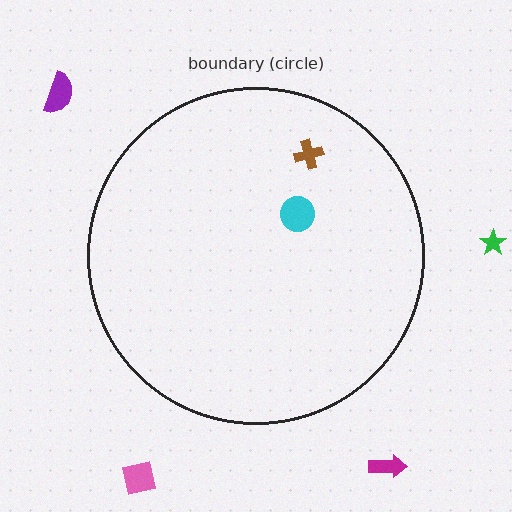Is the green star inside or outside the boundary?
Outside.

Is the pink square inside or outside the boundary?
Outside.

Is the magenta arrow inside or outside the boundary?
Outside.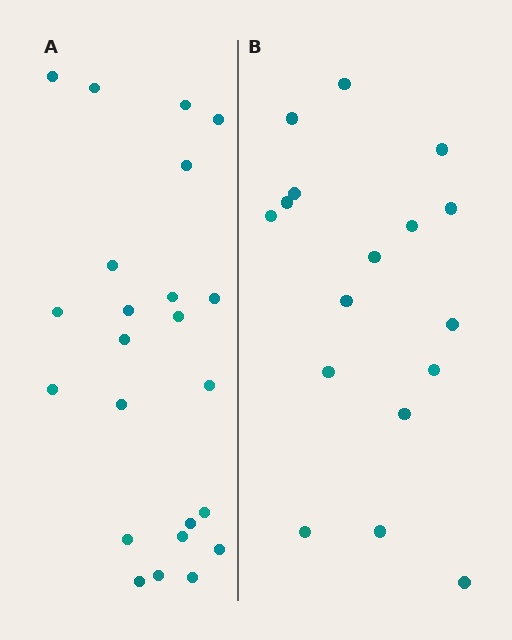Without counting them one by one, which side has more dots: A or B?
Region A (the left region) has more dots.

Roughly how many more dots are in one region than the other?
Region A has about 6 more dots than region B.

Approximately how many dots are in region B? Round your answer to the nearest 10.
About 20 dots. (The exact count is 17, which rounds to 20.)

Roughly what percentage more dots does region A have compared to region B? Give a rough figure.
About 35% more.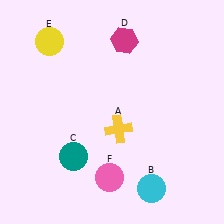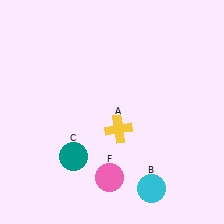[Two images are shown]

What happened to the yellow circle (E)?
The yellow circle (E) was removed in Image 2. It was in the top-left area of Image 1.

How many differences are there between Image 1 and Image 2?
There are 2 differences between the two images.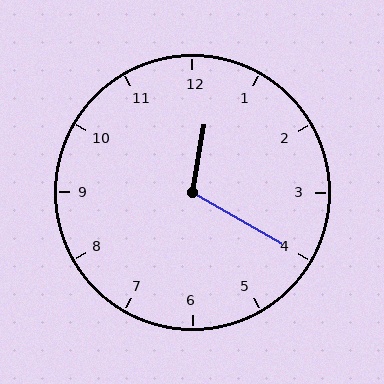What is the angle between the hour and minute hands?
Approximately 110 degrees.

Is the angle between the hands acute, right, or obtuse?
It is obtuse.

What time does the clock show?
12:20.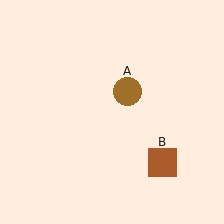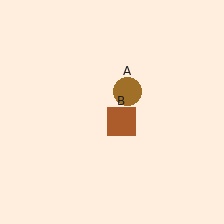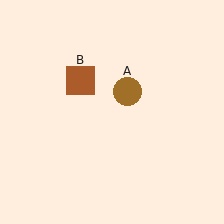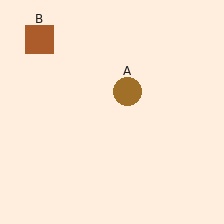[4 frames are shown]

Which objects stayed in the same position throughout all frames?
Brown circle (object A) remained stationary.